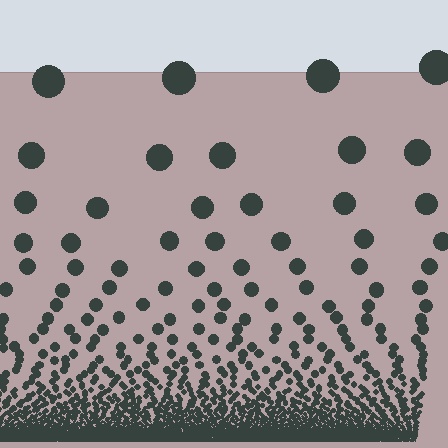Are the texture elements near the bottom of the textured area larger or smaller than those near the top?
Smaller. The gradient is inverted — elements near the bottom are smaller and denser.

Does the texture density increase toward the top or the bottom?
Density increases toward the bottom.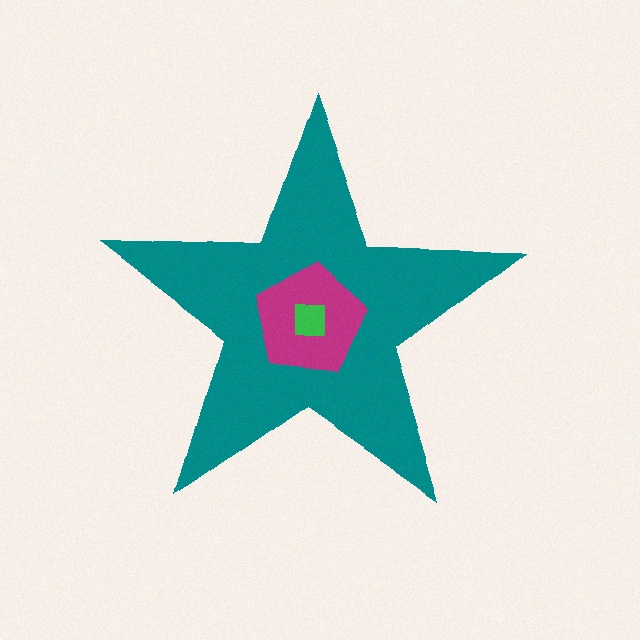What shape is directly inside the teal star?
The magenta pentagon.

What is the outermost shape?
The teal star.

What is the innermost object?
The green square.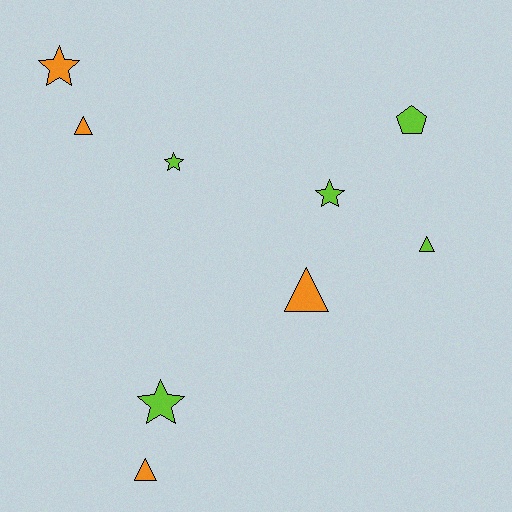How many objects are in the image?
There are 9 objects.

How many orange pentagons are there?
There are no orange pentagons.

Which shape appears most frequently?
Star, with 4 objects.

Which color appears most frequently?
Lime, with 5 objects.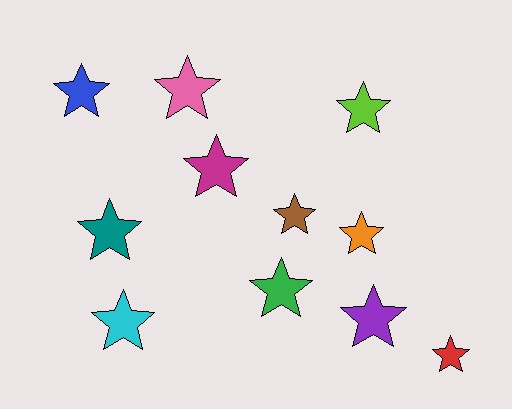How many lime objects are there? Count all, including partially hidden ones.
There is 1 lime object.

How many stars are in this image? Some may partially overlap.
There are 11 stars.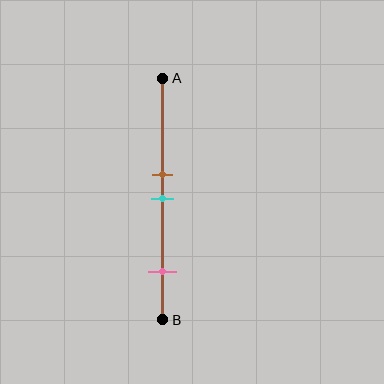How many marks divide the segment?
There are 3 marks dividing the segment.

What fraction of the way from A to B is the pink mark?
The pink mark is approximately 80% (0.8) of the way from A to B.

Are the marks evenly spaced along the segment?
No, the marks are not evenly spaced.